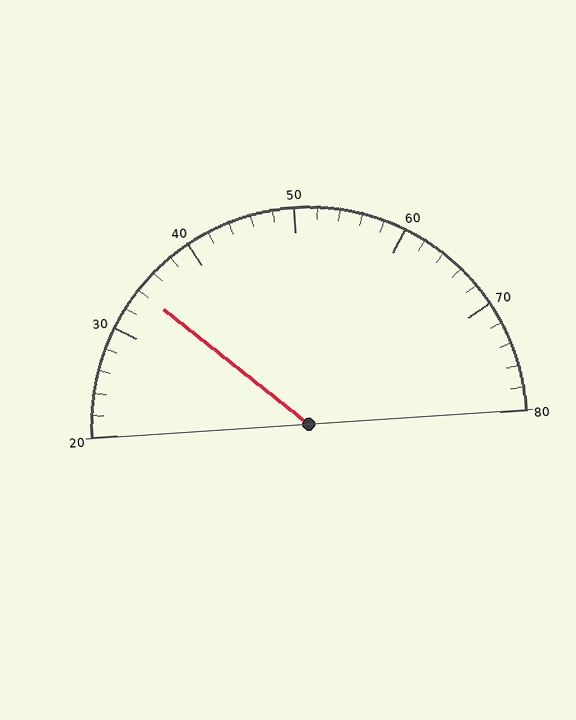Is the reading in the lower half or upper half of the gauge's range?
The reading is in the lower half of the range (20 to 80).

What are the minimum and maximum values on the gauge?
The gauge ranges from 20 to 80.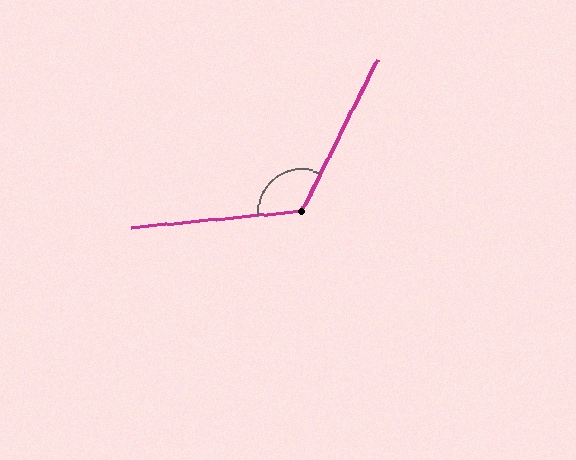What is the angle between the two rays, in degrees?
Approximately 122 degrees.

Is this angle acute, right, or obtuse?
It is obtuse.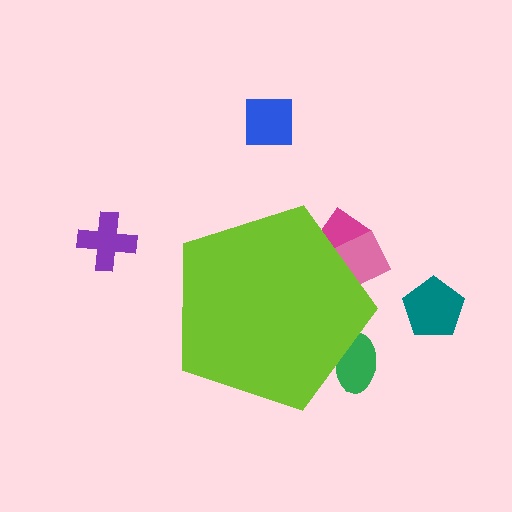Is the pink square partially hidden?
Yes, the pink square is partially hidden behind the lime pentagon.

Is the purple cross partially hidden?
No, the purple cross is fully visible.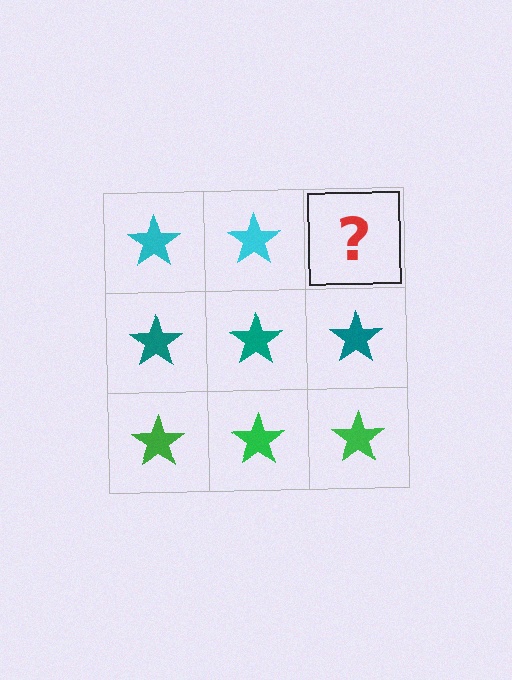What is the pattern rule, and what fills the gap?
The rule is that each row has a consistent color. The gap should be filled with a cyan star.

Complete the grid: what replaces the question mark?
The question mark should be replaced with a cyan star.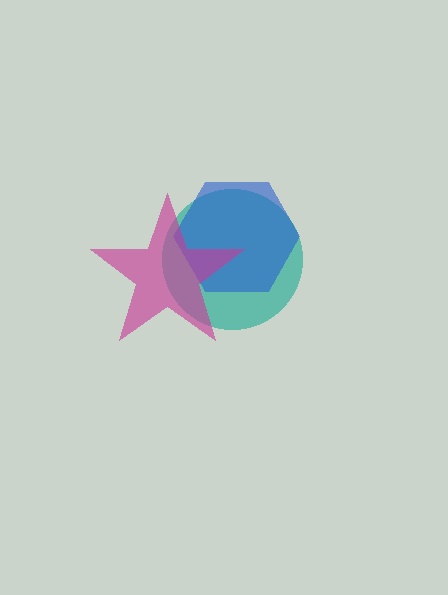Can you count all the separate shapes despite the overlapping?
Yes, there are 3 separate shapes.